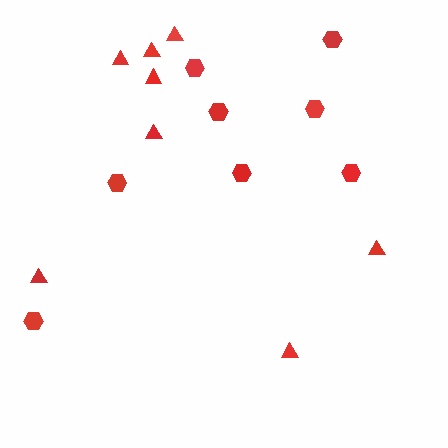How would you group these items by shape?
There are 2 groups: one group of hexagons (8) and one group of triangles (8).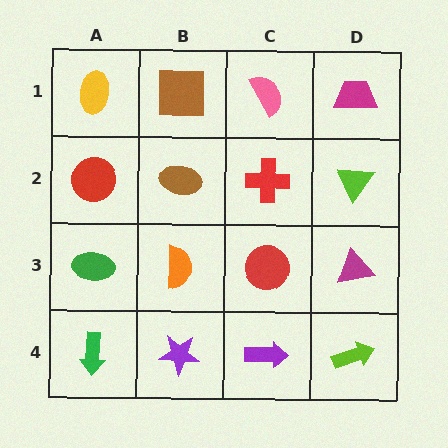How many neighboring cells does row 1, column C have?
3.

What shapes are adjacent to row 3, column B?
A brown ellipse (row 2, column B), a purple star (row 4, column B), a green ellipse (row 3, column A), a red circle (row 3, column C).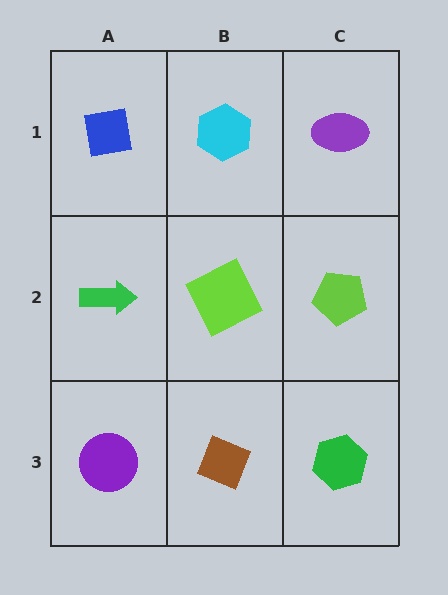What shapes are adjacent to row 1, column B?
A lime square (row 2, column B), a blue square (row 1, column A), a purple ellipse (row 1, column C).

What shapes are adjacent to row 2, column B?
A cyan hexagon (row 1, column B), a brown diamond (row 3, column B), a green arrow (row 2, column A), a lime pentagon (row 2, column C).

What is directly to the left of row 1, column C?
A cyan hexagon.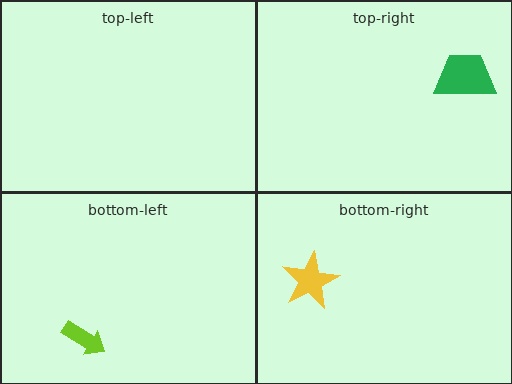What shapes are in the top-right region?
The green trapezoid.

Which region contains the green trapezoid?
The top-right region.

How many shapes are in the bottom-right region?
1.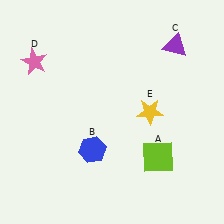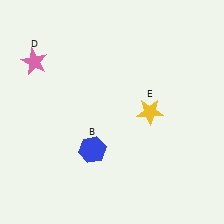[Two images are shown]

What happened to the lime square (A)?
The lime square (A) was removed in Image 2. It was in the bottom-right area of Image 1.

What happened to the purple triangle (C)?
The purple triangle (C) was removed in Image 2. It was in the top-right area of Image 1.